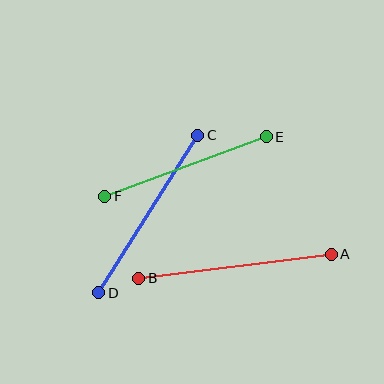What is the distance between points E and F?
The distance is approximately 172 pixels.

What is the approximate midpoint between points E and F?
The midpoint is at approximately (186, 167) pixels.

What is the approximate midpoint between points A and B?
The midpoint is at approximately (235, 266) pixels.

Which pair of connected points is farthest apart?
Points A and B are farthest apart.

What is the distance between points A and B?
The distance is approximately 194 pixels.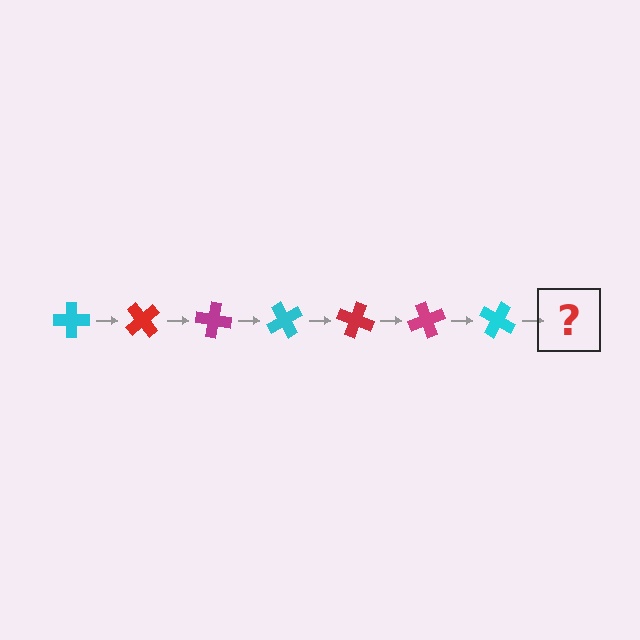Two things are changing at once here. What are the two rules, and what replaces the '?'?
The two rules are that it rotates 50 degrees each step and the color cycles through cyan, red, and magenta. The '?' should be a red cross, rotated 350 degrees from the start.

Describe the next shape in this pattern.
It should be a red cross, rotated 350 degrees from the start.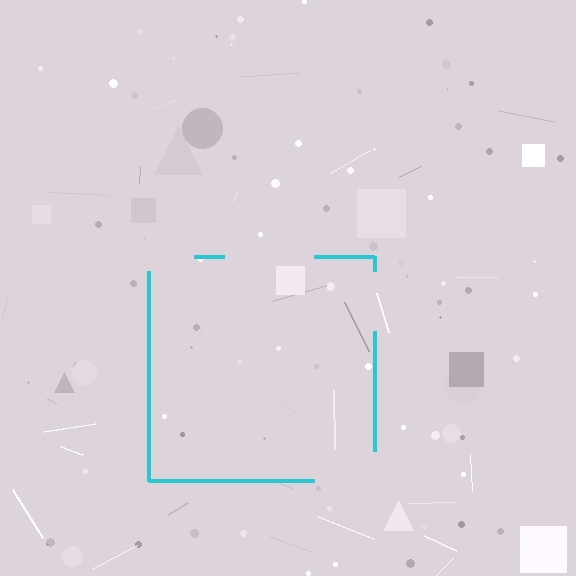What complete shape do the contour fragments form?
The contour fragments form a square.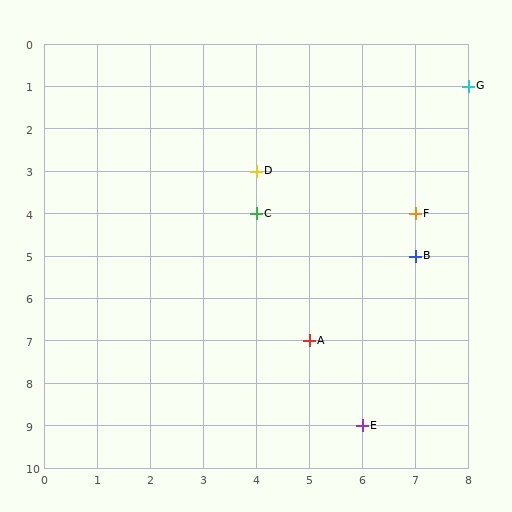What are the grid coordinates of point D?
Point D is at grid coordinates (4, 3).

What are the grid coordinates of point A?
Point A is at grid coordinates (5, 7).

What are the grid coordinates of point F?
Point F is at grid coordinates (7, 4).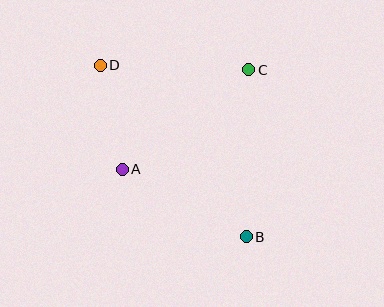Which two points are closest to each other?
Points A and D are closest to each other.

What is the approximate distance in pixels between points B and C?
The distance between B and C is approximately 167 pixels.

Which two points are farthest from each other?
Points B and D are farthest from each other.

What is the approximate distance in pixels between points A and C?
The distance between A and C is approximately 161 pixels.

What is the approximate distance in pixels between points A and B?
The distance between A and B is approximately 141 pixels.